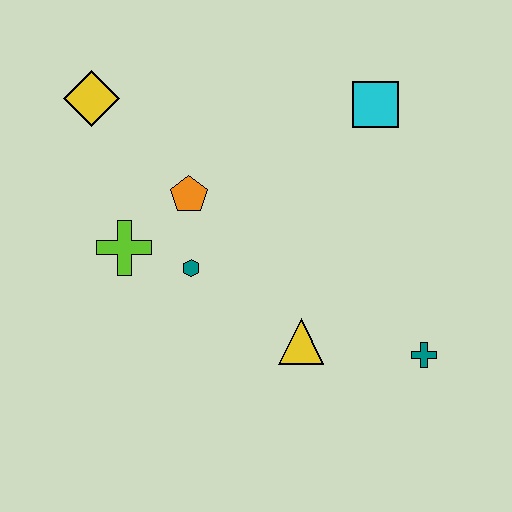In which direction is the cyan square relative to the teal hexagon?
The cyan square is to the right of the teal hexagon.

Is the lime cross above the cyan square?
No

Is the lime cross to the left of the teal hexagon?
Yes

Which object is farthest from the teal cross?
The yellow diamond is farthest from the teal cross.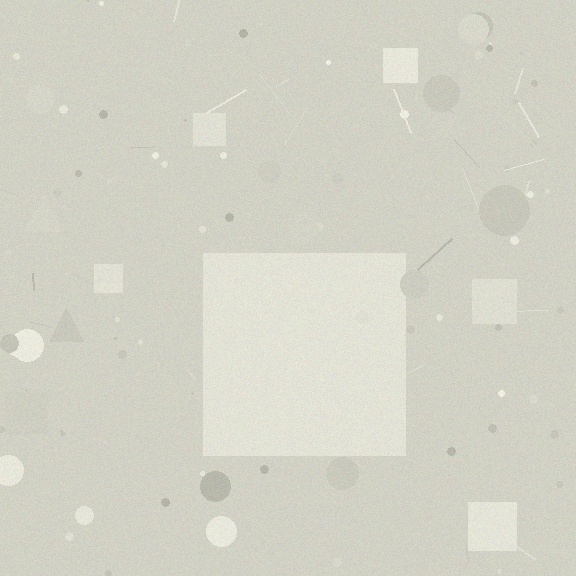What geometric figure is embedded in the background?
A square is embedded in the background.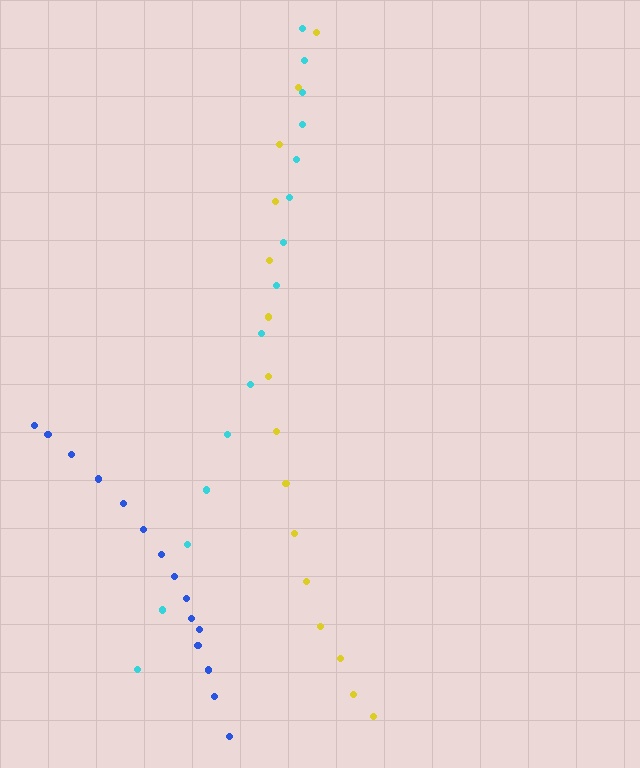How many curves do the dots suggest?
There are 3 distinct paths.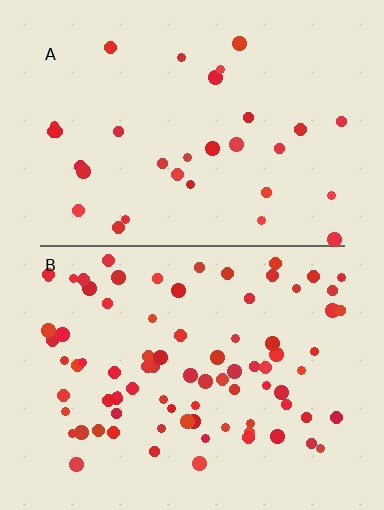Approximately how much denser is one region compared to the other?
Approximately 2.6× — region B over region A.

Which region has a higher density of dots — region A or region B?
B (the bottom).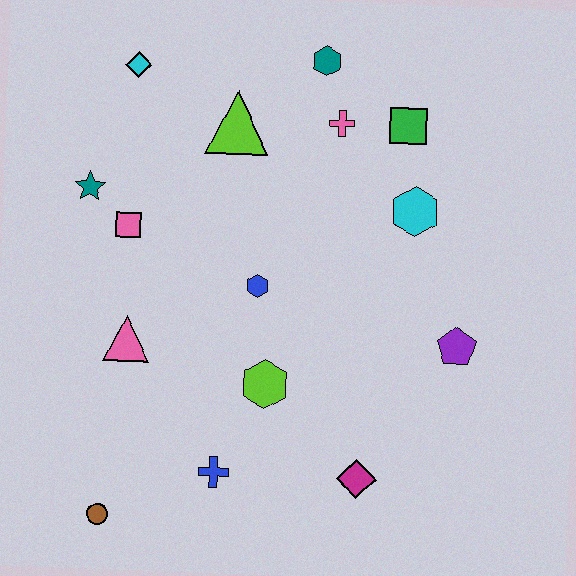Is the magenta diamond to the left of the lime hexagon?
No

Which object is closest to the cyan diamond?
The lime triangle is closest to the cyan diamond.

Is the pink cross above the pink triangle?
Yes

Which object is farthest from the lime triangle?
The brown circle is farthest from the lime triangle.